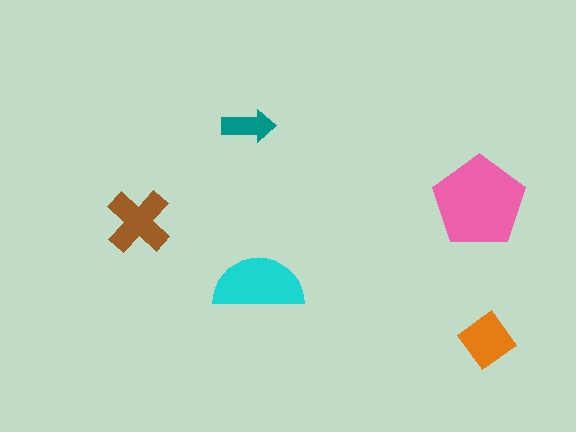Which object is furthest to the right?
The orange diamond is rightmost.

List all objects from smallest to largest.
The teal arrow, the orange diamond, the brown cross, the cyan semicircle, the pink pentagon.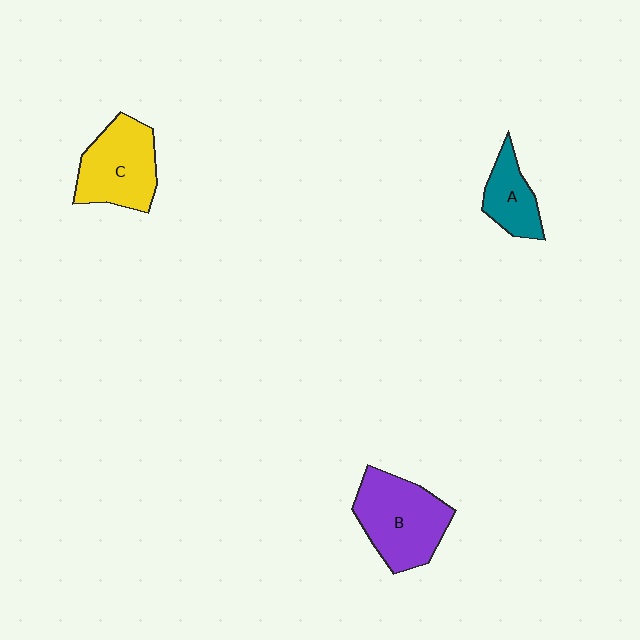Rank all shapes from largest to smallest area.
From largest to smallest: B (purple), C (yellow), A (teal).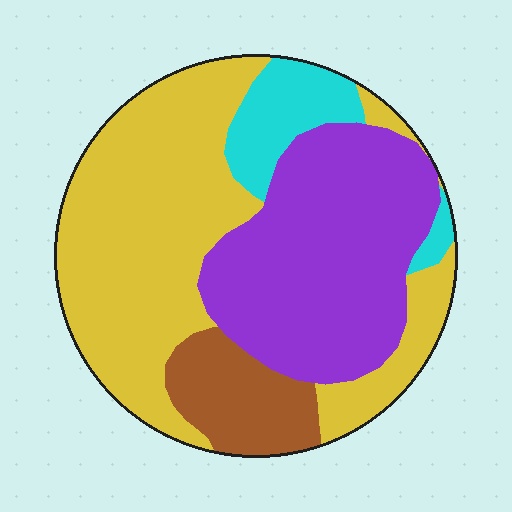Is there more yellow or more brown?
Yellow.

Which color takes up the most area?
Yellow, at roughly 45%.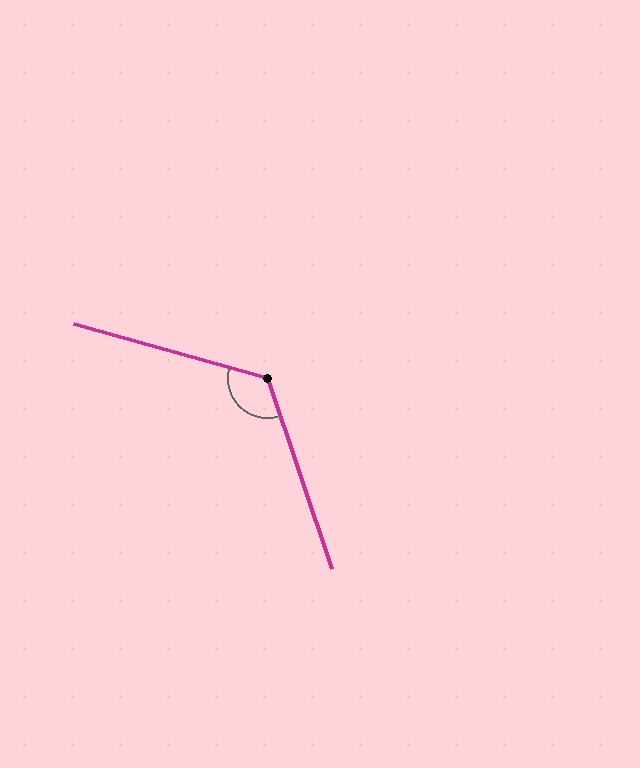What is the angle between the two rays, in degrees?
Approximately 124 degrees.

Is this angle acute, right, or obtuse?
It is obtuse.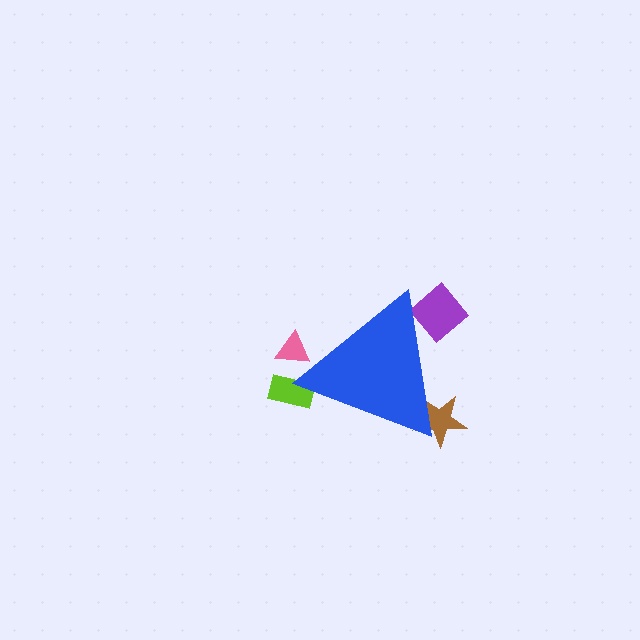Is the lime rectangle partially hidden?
Yes, the lime rectangle is partially hidden behind the blue triangle.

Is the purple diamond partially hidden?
Yes, the purple diamond is partially hidden behind the blue triangle.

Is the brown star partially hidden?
Yes, the brown star is partially hidden behind the blue triangle.